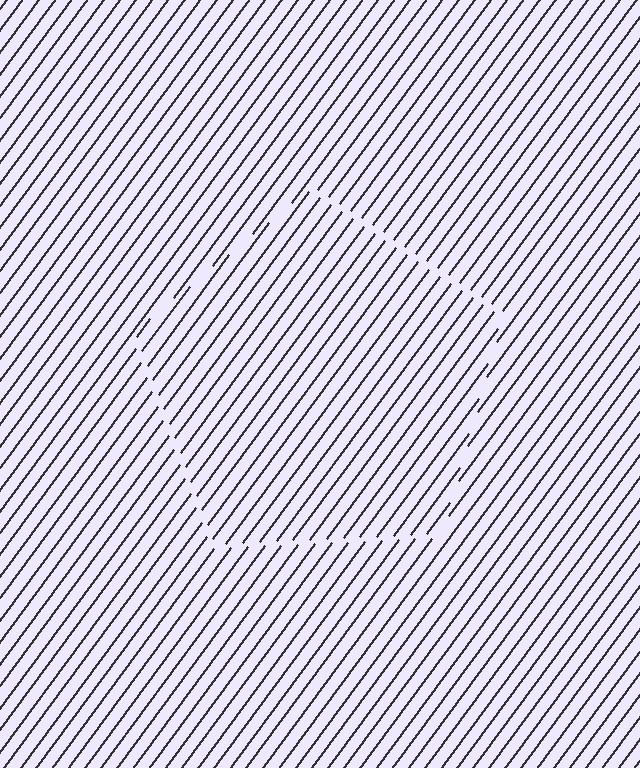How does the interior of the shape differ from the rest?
The interior of the shape contains the same grating, shifted by half a period — the contour is defined by the phase discontinuity where line-ends from the inner and outer gratings abut.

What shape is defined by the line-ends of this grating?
An illusory pentagon. The interior of the shape contains the same grating, shifted by half a period — the contour is defined by the phase discontinuity where line-ends from the inner and outer gratings abut.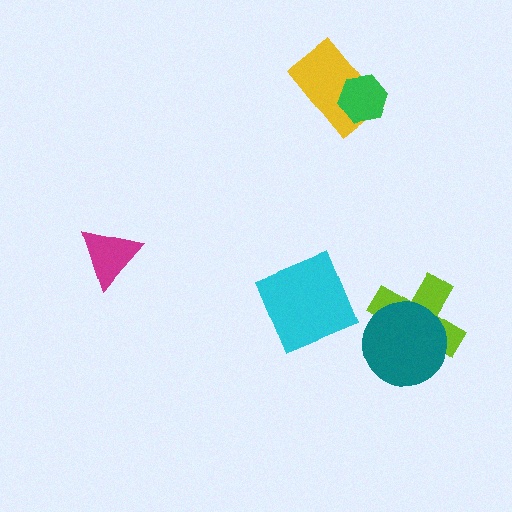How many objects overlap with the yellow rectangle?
1 object overlaps with the yellow rectangle.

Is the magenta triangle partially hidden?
No, no other shape covers it.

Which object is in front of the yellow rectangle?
The green hexagon is in front of the yellow rectangle.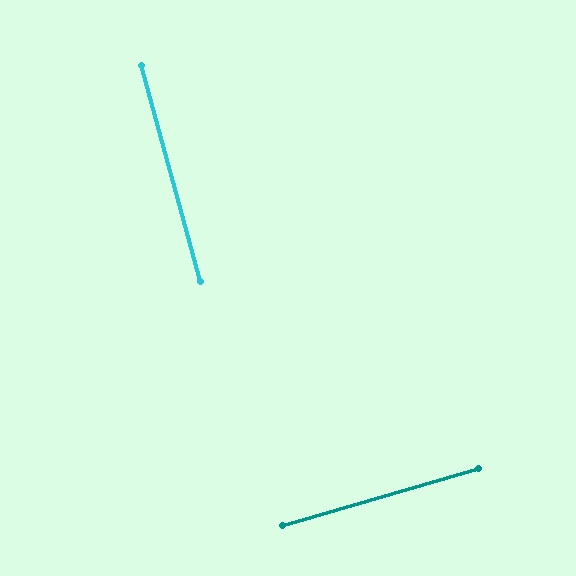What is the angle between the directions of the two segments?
Approximately 89 degrees.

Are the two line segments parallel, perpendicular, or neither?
Perpendicular — they meet at approximately 89°.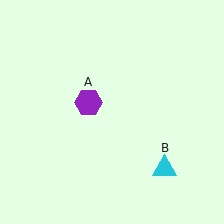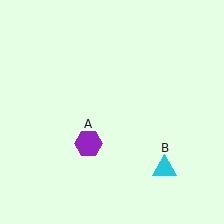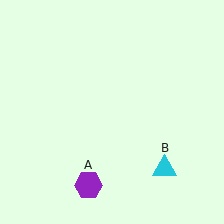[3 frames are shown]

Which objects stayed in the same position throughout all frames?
Cyan triangle (object B) remained stationary.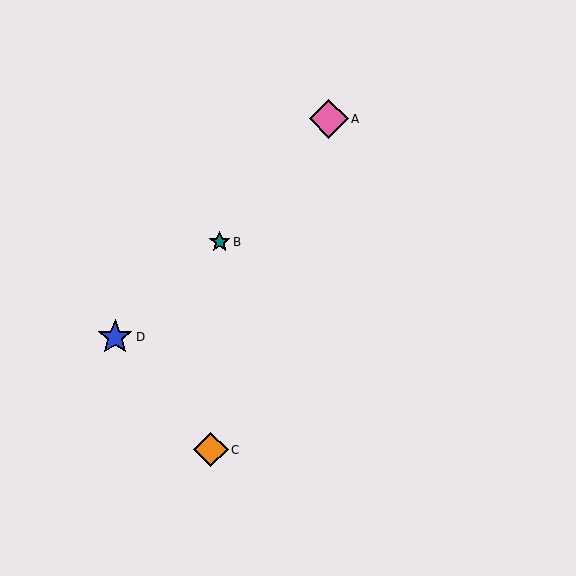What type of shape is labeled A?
Shape A is a pink diamond.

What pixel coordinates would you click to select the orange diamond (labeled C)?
Click at (211, 450) to select the orange diamond C.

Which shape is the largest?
The pink diamond (labeled A) is the largest.